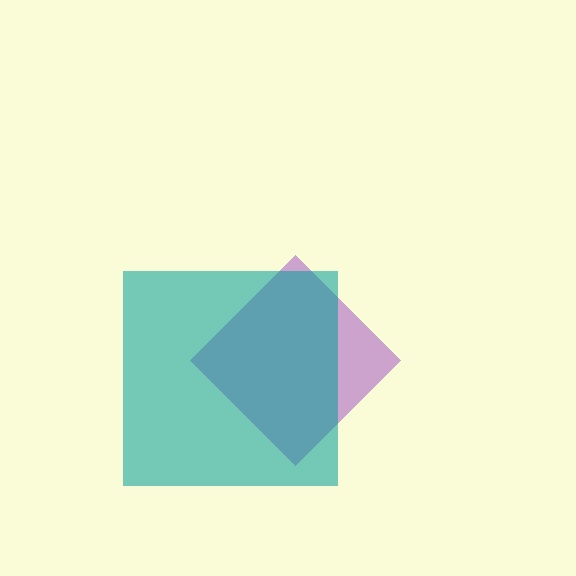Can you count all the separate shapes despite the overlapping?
Yes, there are 2 separate shapes.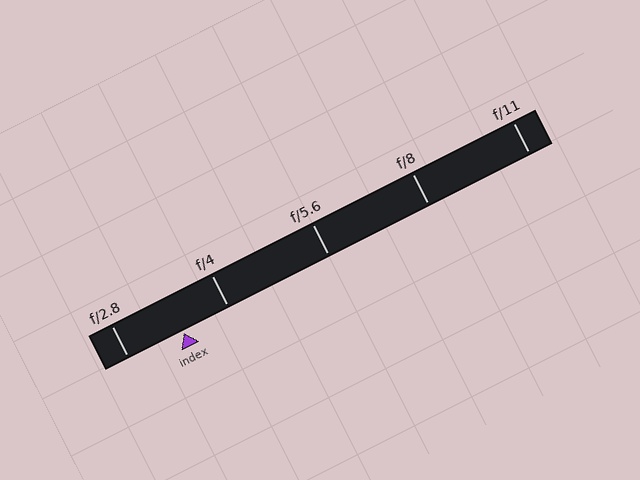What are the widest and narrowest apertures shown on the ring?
The widest aperture shown is f/2.8 and the narrowest is f/11.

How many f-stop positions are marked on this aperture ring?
There are 5 f-stop positions marked.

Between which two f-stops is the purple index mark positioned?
The index mark is between f/2.8 and f/4.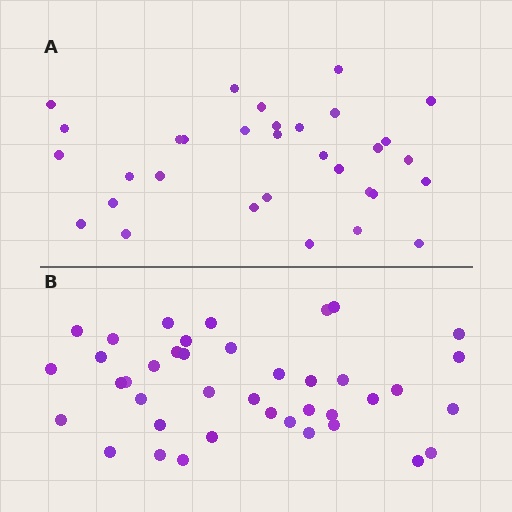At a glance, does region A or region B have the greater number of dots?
Region B (the bottom region) has more dots.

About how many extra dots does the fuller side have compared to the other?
Region B has roughly 8 or so more dots than region A.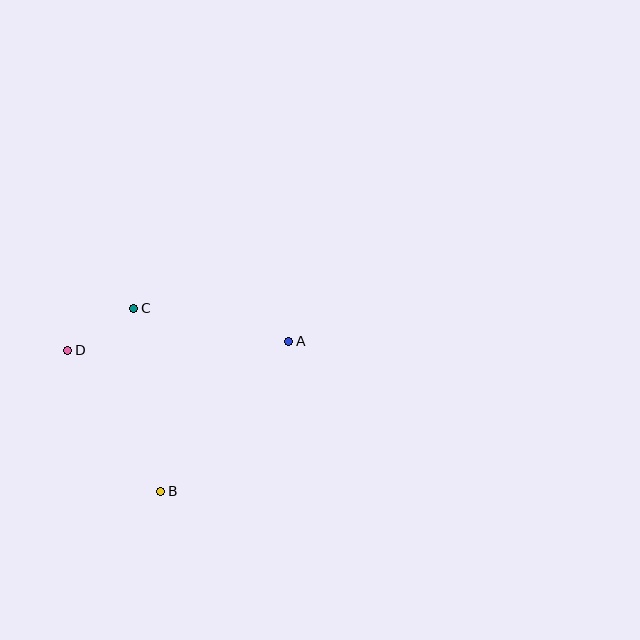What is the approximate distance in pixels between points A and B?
The distance between A and B is approximately 197 pixels.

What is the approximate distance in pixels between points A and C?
The distance between A and C is approximately 159 pixels.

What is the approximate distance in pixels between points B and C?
The distance between B and C is approximately 185 pixels.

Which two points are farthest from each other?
Points A and D are farthest from each other.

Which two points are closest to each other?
Points C and D are closest to each other.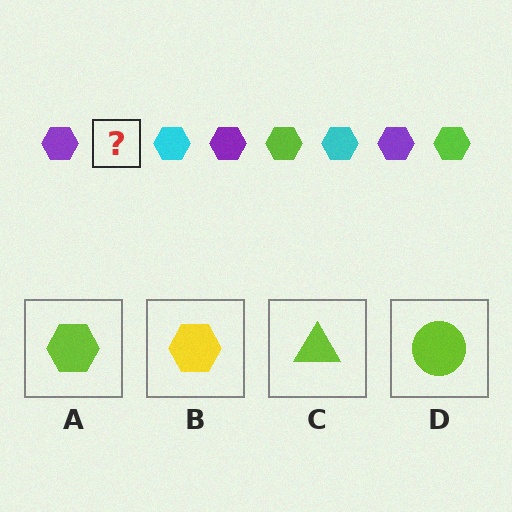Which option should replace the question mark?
Option A.